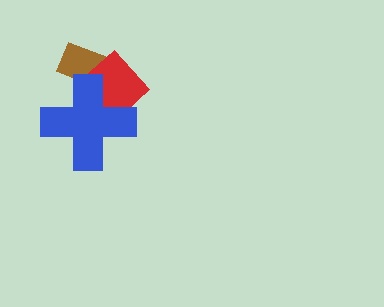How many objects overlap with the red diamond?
2 objects overlap with the red diamond.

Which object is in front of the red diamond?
The blue cross is in front of the red diamond.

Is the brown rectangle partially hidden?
Yes, it is partially covered by another shape.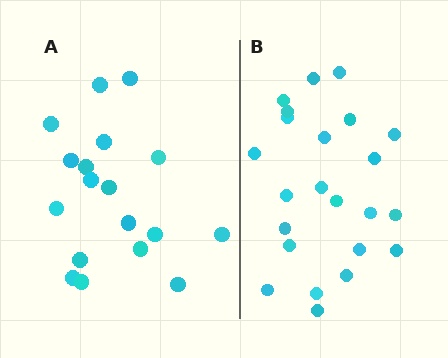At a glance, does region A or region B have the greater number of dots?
Region B (the right region) has more dots.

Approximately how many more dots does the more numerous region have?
Region B has about 5 more dots than region A.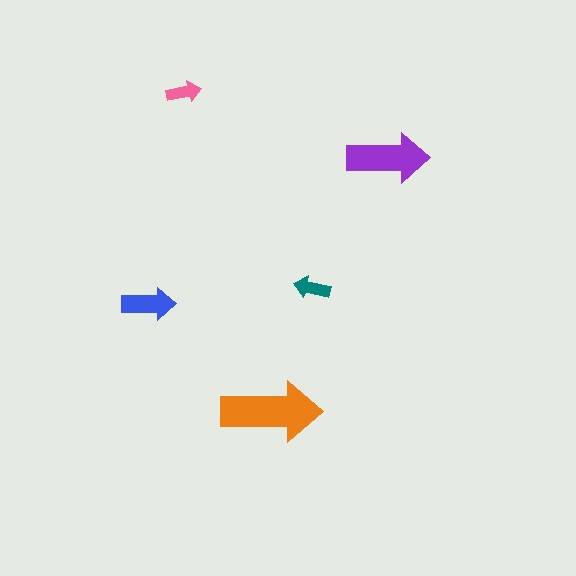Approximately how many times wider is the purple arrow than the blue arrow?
About 1.5 times wider.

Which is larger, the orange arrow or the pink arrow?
The orange one.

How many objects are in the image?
There are 5 objects in the image.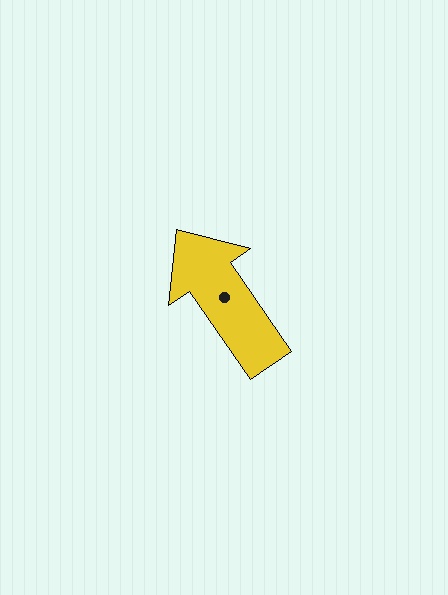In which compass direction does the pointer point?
Northwest.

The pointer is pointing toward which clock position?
Roughly 11 o'clock.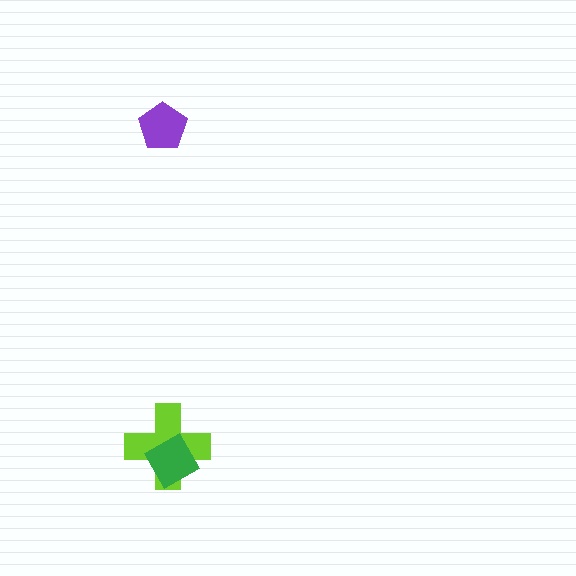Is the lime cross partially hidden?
Yes, it is partially covered by another shape.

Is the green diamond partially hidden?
No, no other shape covers it.